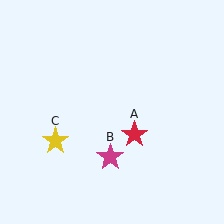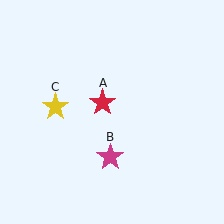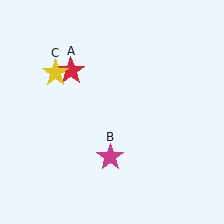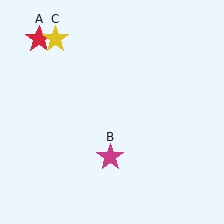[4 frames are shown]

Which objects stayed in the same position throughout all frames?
Magenta star (object B) remained stationary.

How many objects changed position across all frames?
2 objects changed position: red star (object A), yellow star (object C).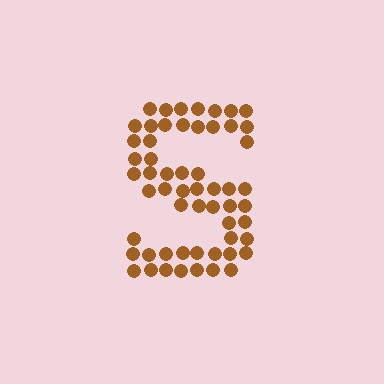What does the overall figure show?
The overall figure shows the letter S.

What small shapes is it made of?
It is made of small circles.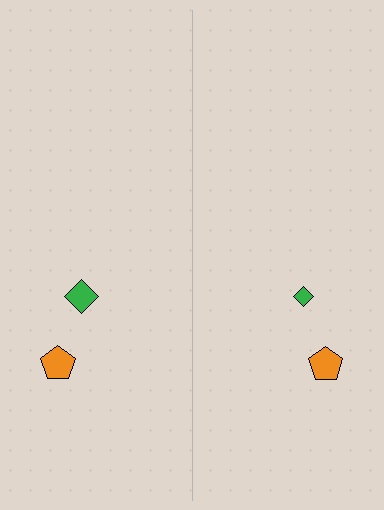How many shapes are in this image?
There are 4 shapes in this image.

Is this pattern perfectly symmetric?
No, the pattern is not perfectly symmetric. The green diamond on the right side has a different size than its mirror counterpart.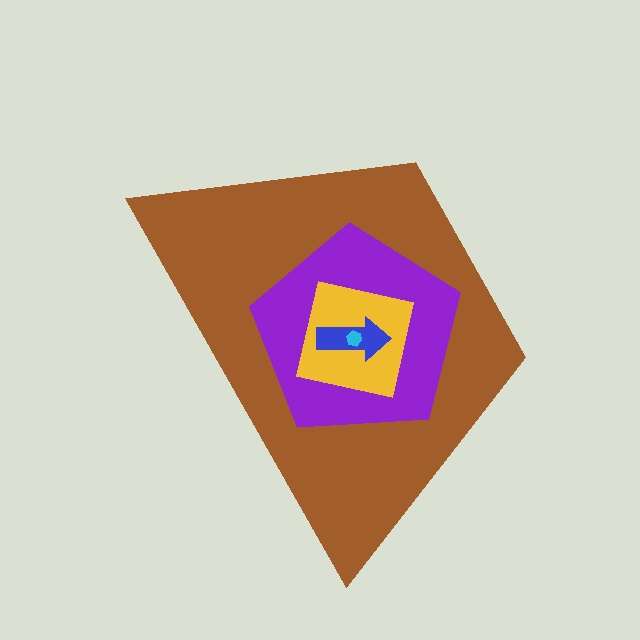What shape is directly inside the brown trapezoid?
The purple pentagon.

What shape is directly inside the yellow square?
The blue arrow.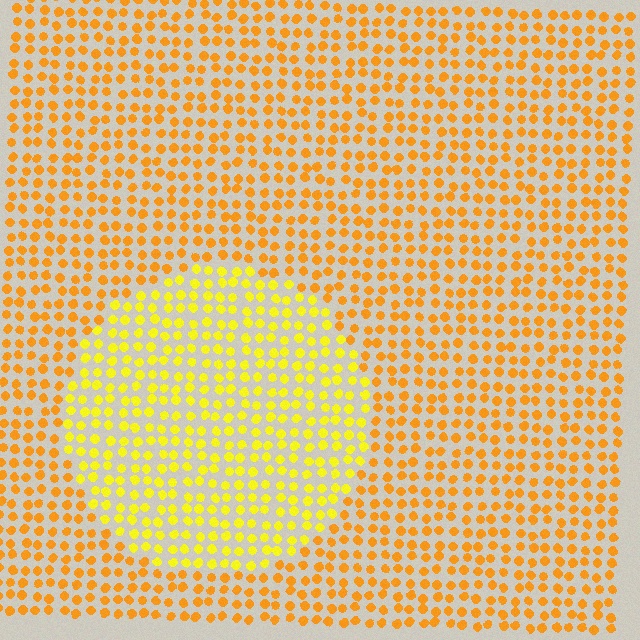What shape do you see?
I see a circle.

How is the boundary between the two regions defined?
The boundary is defined purely by a slight shift in hue (about 26 degrees). Spacing, size, and orientation are identical on both sides.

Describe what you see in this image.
The image is filled with small orange elements in a uniform arrangement. A circle-shaped region is visible where the elements are tinted to a slightly different hue, forming a subtle color boundary.